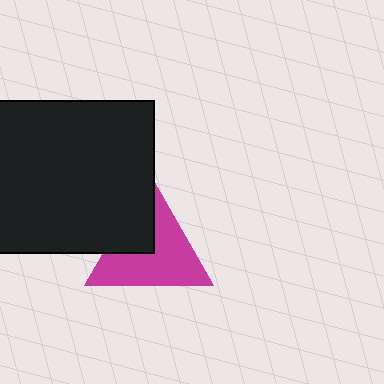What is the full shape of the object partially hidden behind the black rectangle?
The partially hidden object is a magenta triangle.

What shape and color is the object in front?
The object in front is a black rectangle.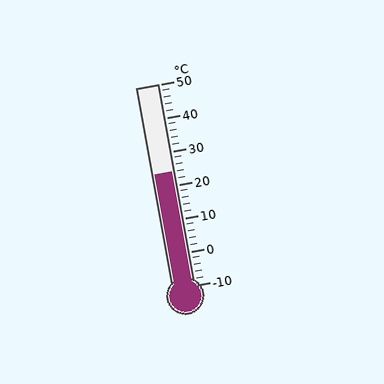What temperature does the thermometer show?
The thermometer shows approximately 24°C.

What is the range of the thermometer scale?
The thermometer scale ranges from -10°C to 50°C.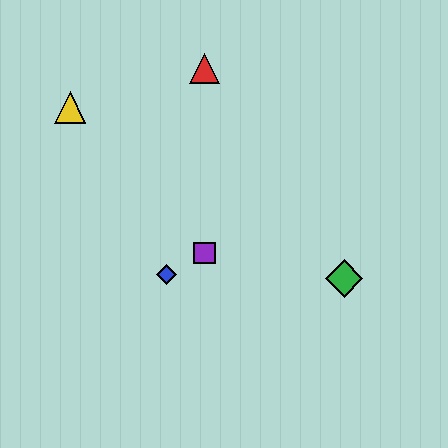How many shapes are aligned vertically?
2 shapes (the red triangle, the purple square) are aligned vertically.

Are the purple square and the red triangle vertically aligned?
Yes, both are at x≈204.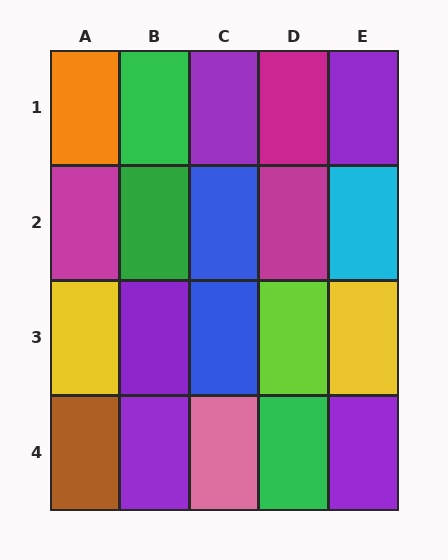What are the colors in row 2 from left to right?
Magenta, green, blue, magenta, cyan.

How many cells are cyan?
1 cell is cyan.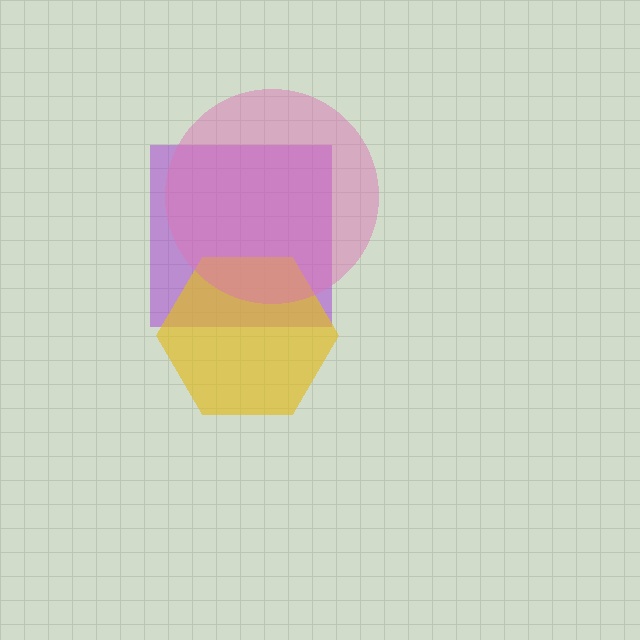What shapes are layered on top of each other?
The layered shapes are: a purple square, a yellow hexagon, a pink circle.